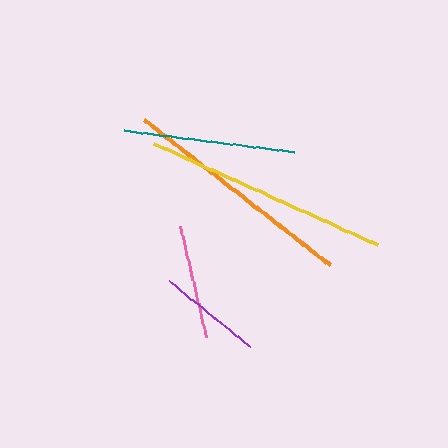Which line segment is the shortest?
The purple line is the shortest at approximately 104 pixels.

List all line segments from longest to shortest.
From longest to shortest: yellow, orange, teal, pink, purple.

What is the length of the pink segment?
The pink segment is approximately 113 pixels long.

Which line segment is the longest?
The yellow line is the longest at approximately 245 pixels.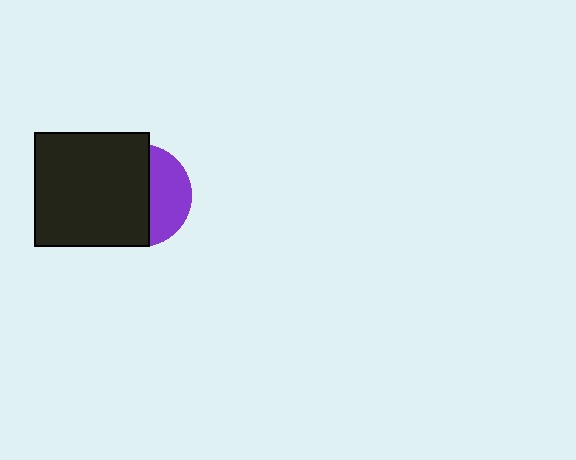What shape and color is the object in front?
The object in front is a black square.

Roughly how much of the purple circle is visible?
A small part of it is visible (roughly 39%).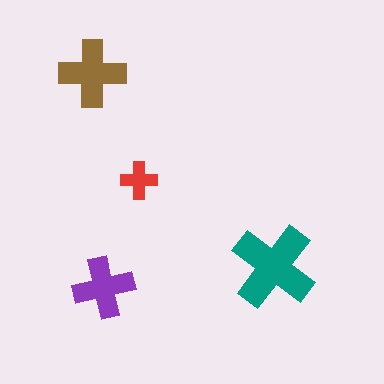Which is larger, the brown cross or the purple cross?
The brown one.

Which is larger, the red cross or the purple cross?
The purple one.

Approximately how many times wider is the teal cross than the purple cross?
About 1.5 times wider.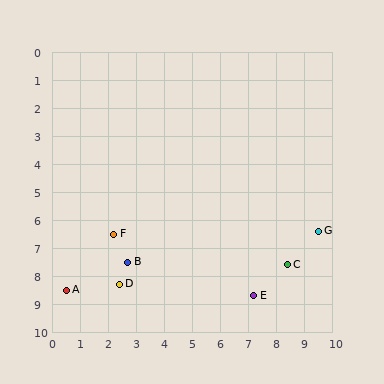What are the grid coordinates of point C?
Point C is at approximately (8.4, 7.6).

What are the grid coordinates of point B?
Point B is at approximately (2.7, 7.5).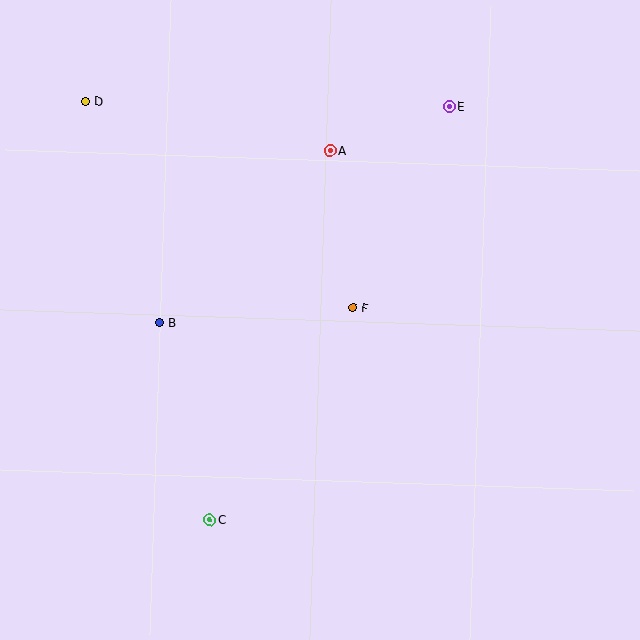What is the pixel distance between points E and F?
The distance between E and F is 224 pixels.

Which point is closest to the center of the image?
Point F at (353, 308) is closest to the center.